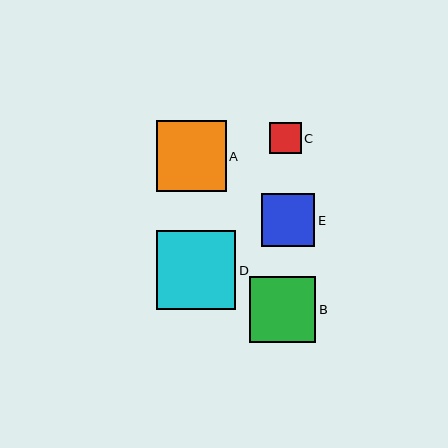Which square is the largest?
Square D is the largest with a size of approximately 80 pixels.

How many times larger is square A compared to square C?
Square A is approximately 2.2 times the size of square C.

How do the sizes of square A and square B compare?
Square A and square B are approximately the same size.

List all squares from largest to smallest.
From largest to smallest: D, A, B, E, C.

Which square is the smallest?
Square C is the smallest with a size of approximately 32 pixels.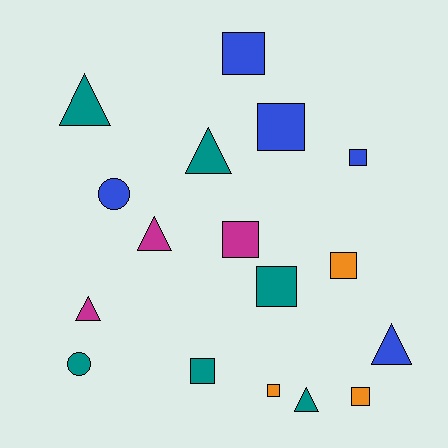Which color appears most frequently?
Teal, with 6 objects.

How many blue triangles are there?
There is 1 blue triangle.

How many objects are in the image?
There are 17 objects.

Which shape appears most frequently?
Square, with 9 objects.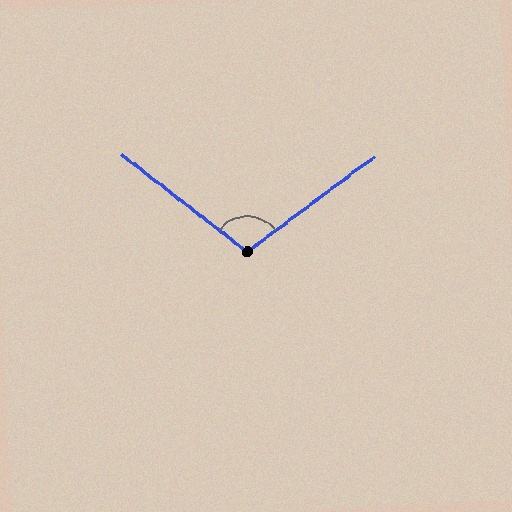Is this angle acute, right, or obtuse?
It is obtuse.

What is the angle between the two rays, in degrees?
Approximately 106 degrees.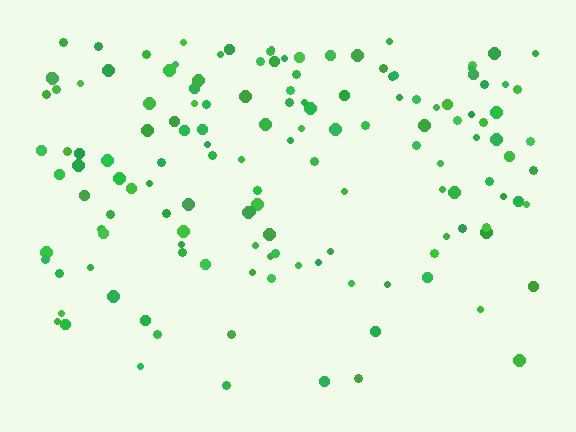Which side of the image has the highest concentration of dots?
The top.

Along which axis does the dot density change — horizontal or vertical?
Vertical.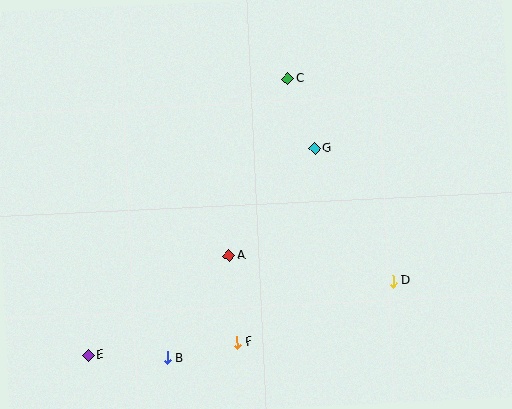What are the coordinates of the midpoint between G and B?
The midpoint between G and B is at (241, 253).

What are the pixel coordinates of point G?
Point G is at (314, 149).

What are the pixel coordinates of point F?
Point F is at (237, 343).